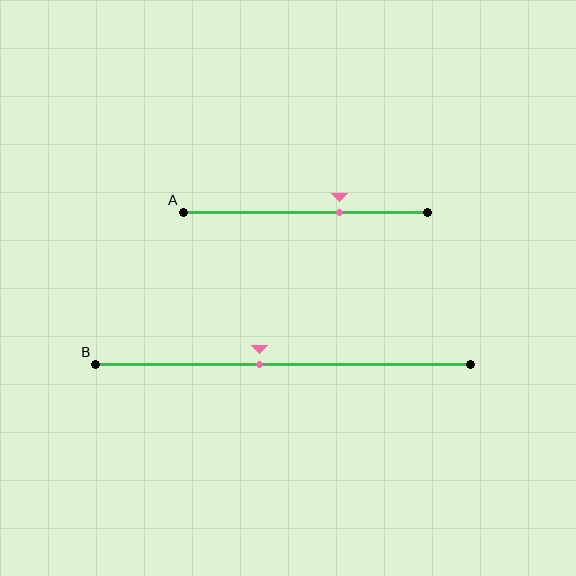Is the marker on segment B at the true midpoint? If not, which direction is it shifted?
No, the marker on segment B is shifted to the left by about 6% of the segment length.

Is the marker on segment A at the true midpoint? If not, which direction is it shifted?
No, the marker on segment A is shifted to the right by about 14% of the segment length.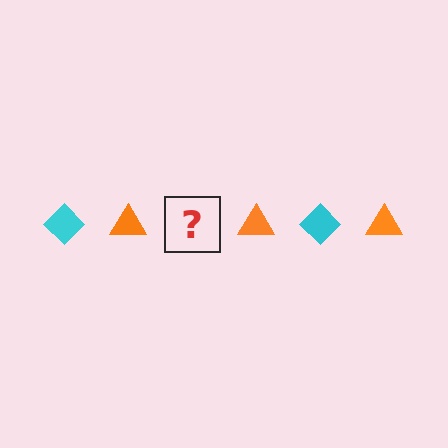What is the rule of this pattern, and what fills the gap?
The rule is that the pattern alternates between cyan diamond and orange triangle. The gap should be filled with a cyan diamond.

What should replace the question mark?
The question mark should be replaced with a cyan diamond.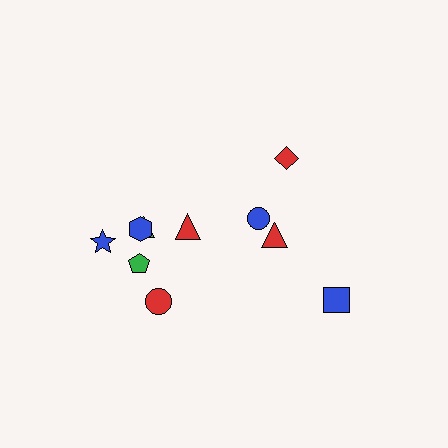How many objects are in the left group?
There are 6 objects.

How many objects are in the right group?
There are 4 objects.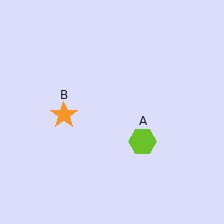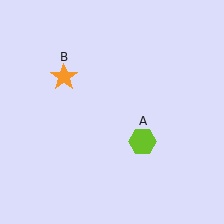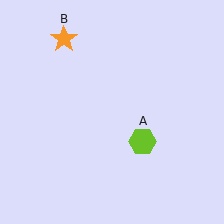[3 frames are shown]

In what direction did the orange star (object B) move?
The orange star (object B) moved up.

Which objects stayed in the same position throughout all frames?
Lime hexagon (object A) remained stationary.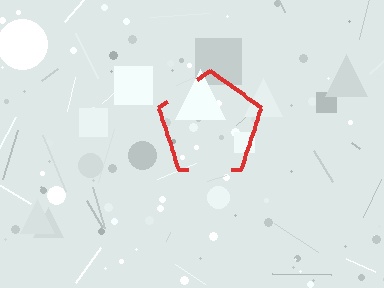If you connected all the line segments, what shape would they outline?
They would outline a pentagon.